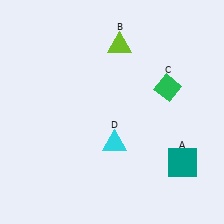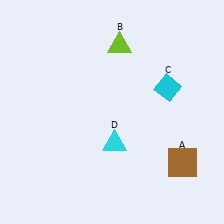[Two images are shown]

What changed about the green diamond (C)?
In Image 1, C is green. In Image 2, it changed to cyan.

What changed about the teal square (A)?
In Image 1, A is teal. In Image 2, it changed to brown.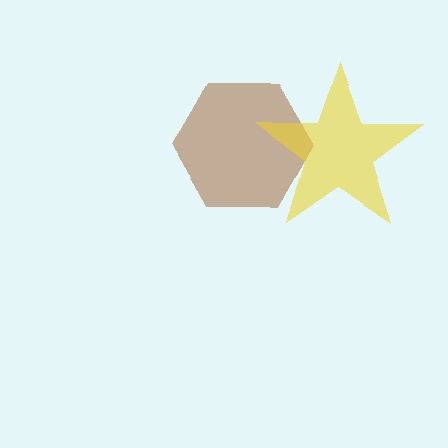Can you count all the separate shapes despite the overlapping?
Yes, there are 2 separate shapes.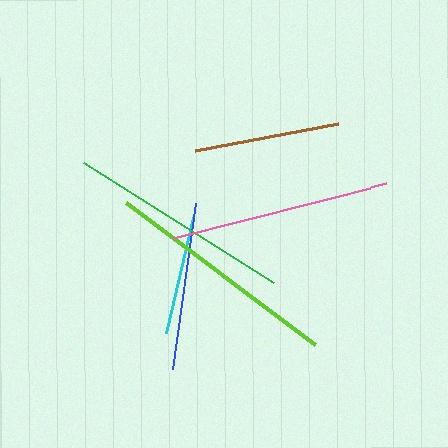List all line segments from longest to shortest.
From longest to shortest: lime, green, pink, blue, brown, cyan.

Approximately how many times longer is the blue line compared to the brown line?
The blue line is approximately 1.1 times the length of the brown line.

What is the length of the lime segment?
The lime segment is approximately 237 pixels long.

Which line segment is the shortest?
The cyan line is the shortest at approximately 119 pixels.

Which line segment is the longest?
The lime line is the longest at approximately 237 pixels.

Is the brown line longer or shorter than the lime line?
The lime line is longer than the brown line.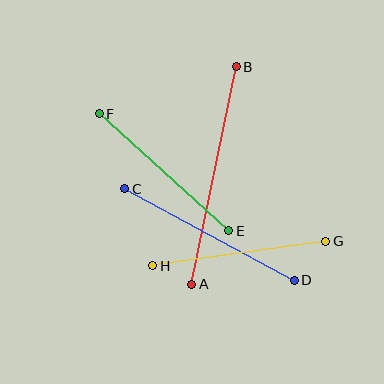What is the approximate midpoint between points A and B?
The midpoint is at approximately (214, 175) pixels.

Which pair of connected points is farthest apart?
Points A and B are farthest apart.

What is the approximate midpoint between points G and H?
The midpoint is at approximately (239, 254) pixels.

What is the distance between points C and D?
The distance is approximately 193 pixels.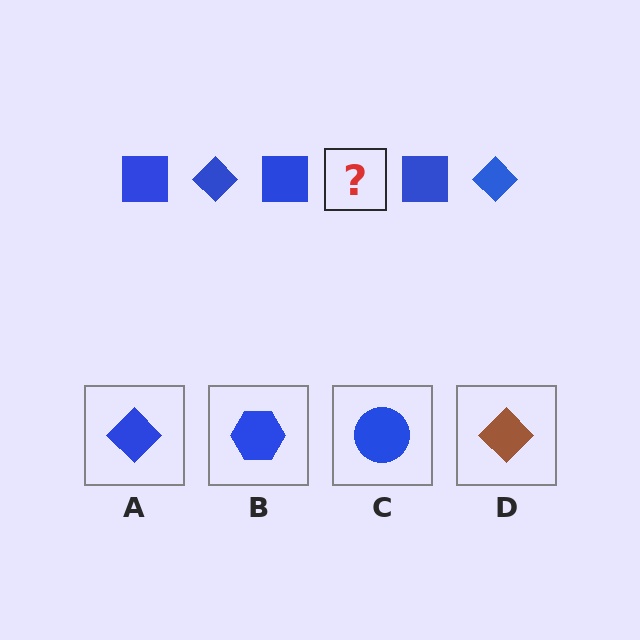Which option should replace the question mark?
Option A.